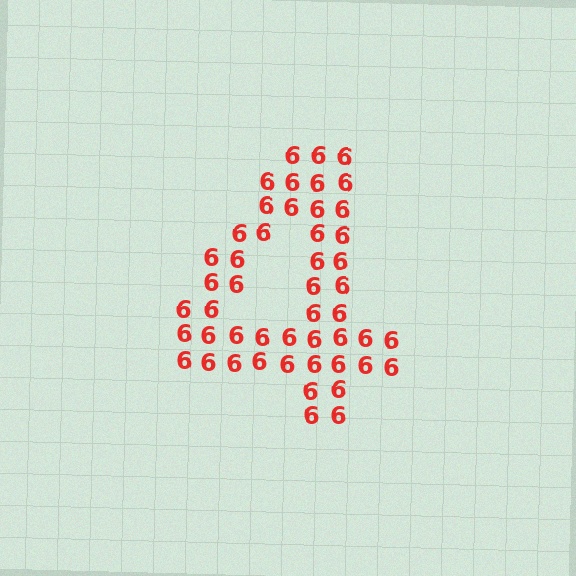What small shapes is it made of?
It is made of small digit 6's.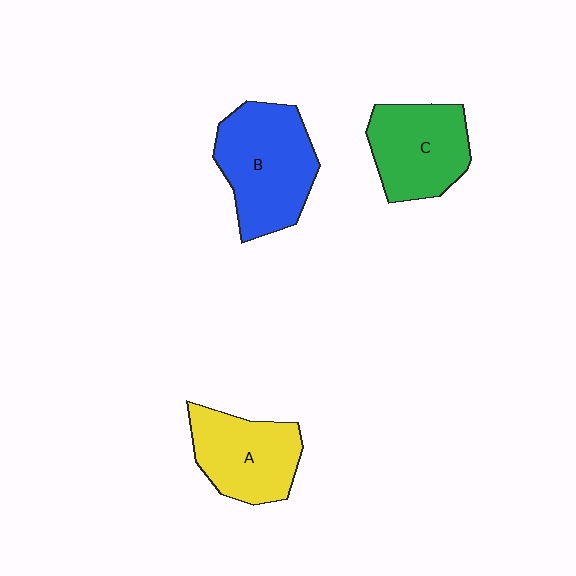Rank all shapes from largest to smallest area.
From largest to smallest: B (blue), C (green), A (yellow).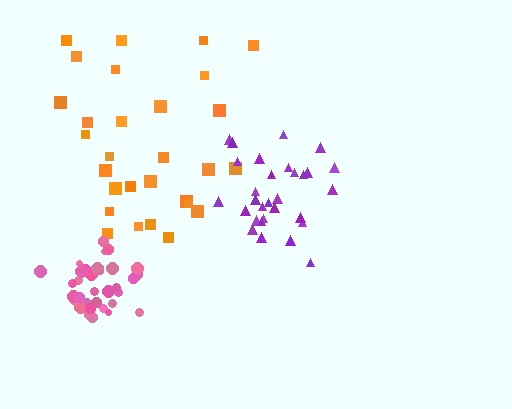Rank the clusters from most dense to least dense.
pink, purple, orange.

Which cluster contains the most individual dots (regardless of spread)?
Pink (35).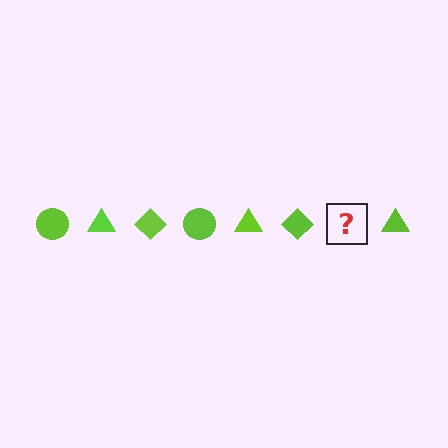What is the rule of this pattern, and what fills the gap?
The rule is that the pattern cycles through circle, triangle, diamond shapes in lime. The gap should be filled with a lime circle.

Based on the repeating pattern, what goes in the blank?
The blank should be a lime circle.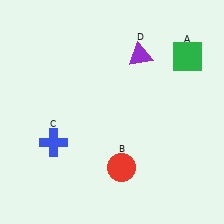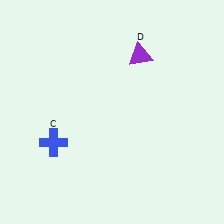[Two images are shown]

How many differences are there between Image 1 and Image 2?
There are 2 differences between the two images.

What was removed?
The red circle (B), the green square (A) were removed in Image 2.